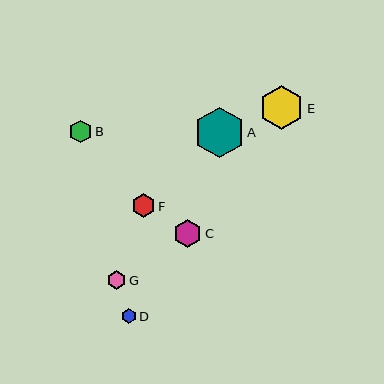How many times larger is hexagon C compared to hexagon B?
Hexagon C is approximately 1.2 times the size of hexagon B.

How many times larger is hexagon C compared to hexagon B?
Hexagon C is approximately 1.2 times the size of hexagon B.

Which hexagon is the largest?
Hexagon A is the largest with a size of approximately 51 pixels.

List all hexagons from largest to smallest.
From largest to smallest: A, E, C, F, B, G, D.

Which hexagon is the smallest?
Hexagon D is the smallest with a size of approximately 15 pixels.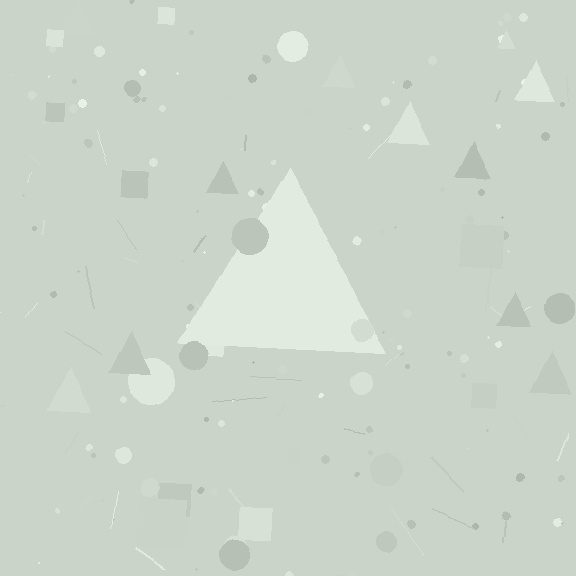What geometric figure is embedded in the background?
A triangle is embedded in the background.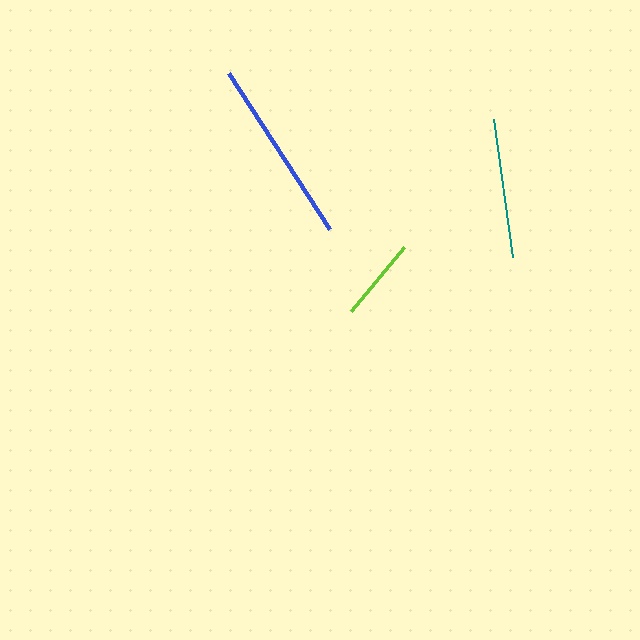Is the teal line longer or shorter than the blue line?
The blue line is longer than the teal line.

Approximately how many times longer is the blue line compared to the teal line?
The blue line is approximately 1.3 times the length of the teal line.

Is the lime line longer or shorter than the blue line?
The blue line is longer than the lime line.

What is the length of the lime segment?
The lime segment is approximately 83 pixels long.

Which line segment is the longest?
The blue line is the longest at approximately 185 pixels.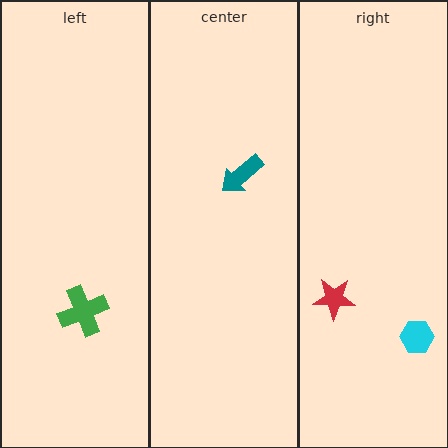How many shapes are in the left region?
1.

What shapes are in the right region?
The red star, the cyan hexagon.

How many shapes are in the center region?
1.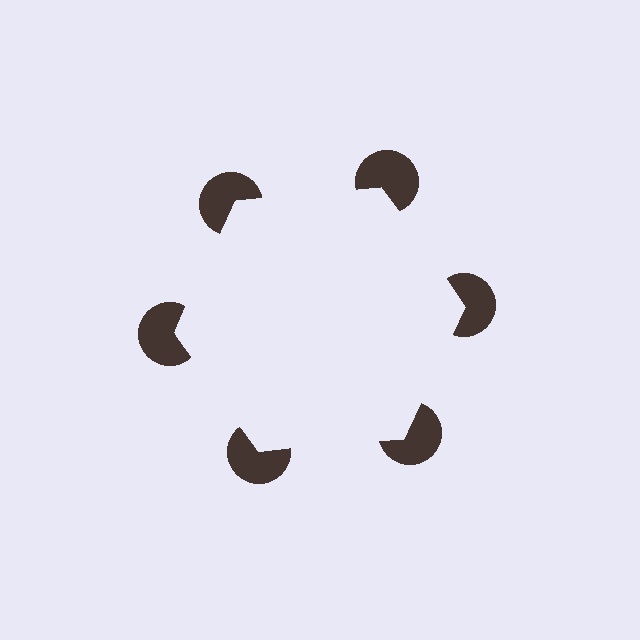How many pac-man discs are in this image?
There are 6 — one at each vertex of the illusory hexagon.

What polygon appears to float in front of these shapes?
An illusory hexagon — its edges are inferred from the aligned wedge cuts in the pac-man discs, not physically drawn.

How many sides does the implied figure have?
6 sides.